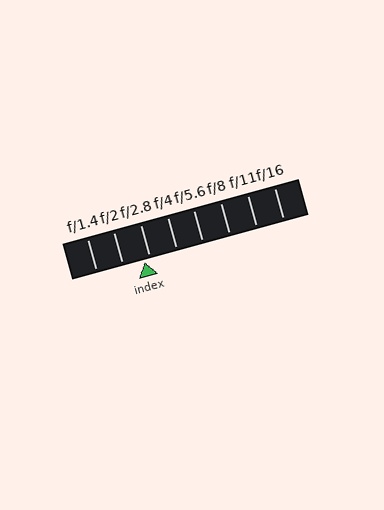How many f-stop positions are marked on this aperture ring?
There are 8 f-stop positions marked.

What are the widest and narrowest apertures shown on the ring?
The widest aperture shown is f/1.4 and the narrowest is f/16.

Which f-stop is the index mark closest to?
The index mark is closest to f/2.8.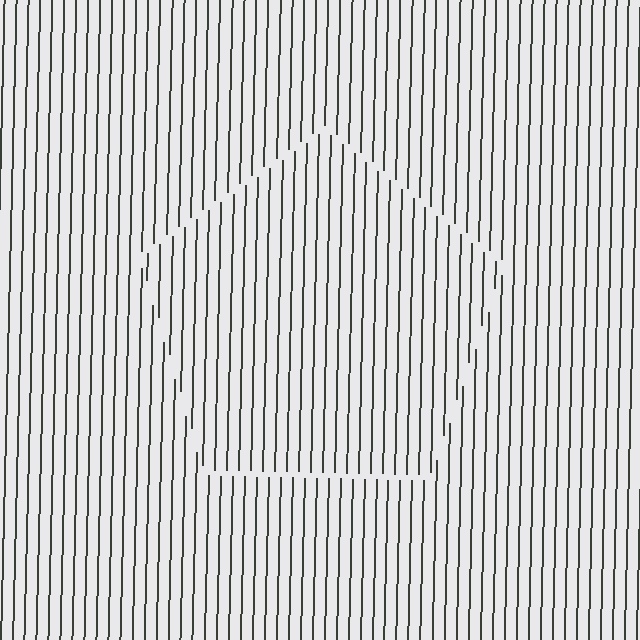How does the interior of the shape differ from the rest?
The interior of the shape contains the same grating, shifted by half a period — the contour is defined by the phase discontinuity where line-ends from the inner and outer gratings abut.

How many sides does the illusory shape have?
5 sides — the line-ends trace a pentagon.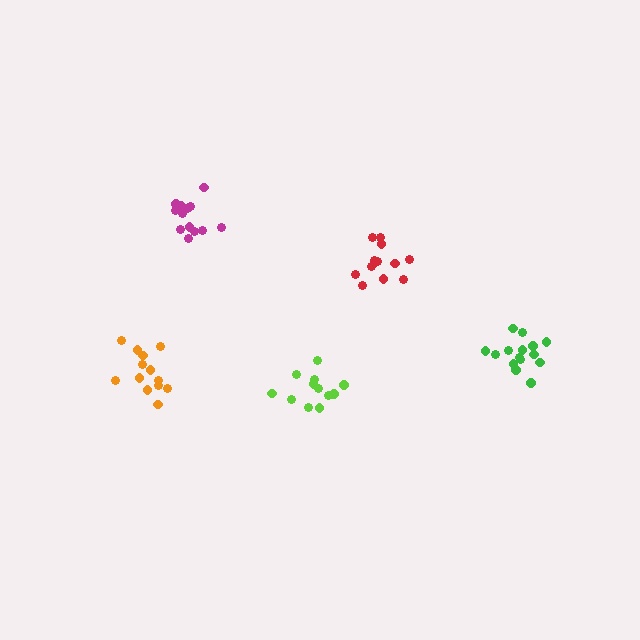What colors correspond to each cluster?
The clusters are colored: lime, red, magenta, orange, green.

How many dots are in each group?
Group 1: 12 dots, Group 2: 13 dots, Group 3: 13 dots, Group 4: 13 dots, Group 5: 15 dots (66 total).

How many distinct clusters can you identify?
There are 5 distinct clusters.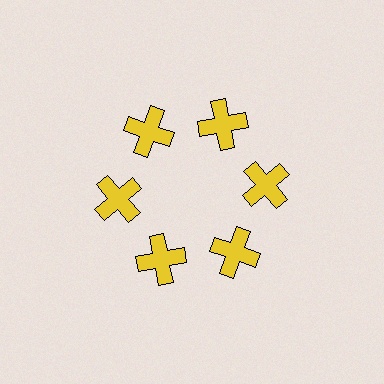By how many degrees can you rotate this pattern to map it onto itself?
The pattern maps onto itself every 60 degrees of rotation.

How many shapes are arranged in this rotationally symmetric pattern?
There are 6 shapes, arranged in 6 groups of 1.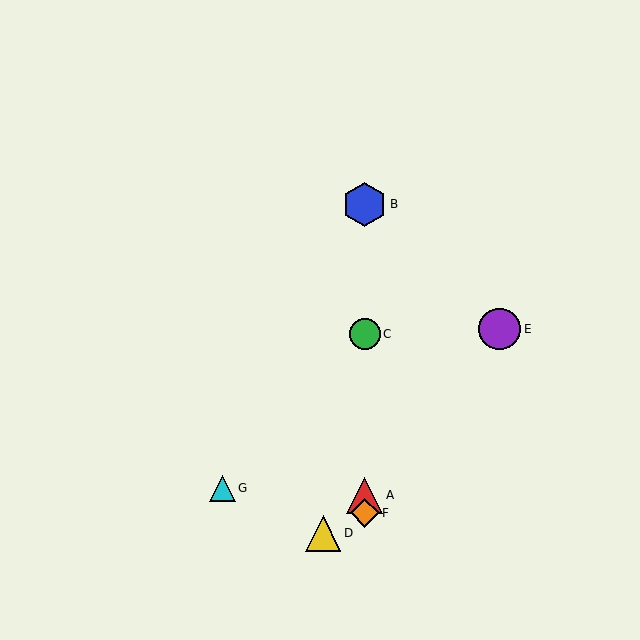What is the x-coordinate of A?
Object A is at x≈365.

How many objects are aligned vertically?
4 objects (A, B, C, F) are aligned vertically.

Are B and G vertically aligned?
No, B is at x≈365 and G is at x≈223.